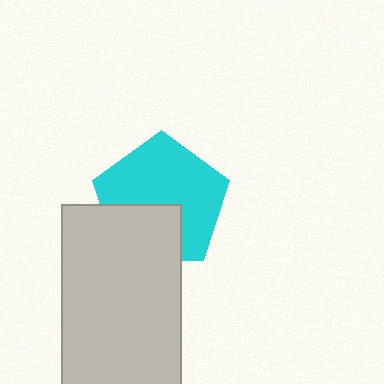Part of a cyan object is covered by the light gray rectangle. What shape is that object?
It is a pentagon.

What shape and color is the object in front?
The object in front is a light gray rectangle.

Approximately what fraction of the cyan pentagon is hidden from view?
Roughly 34% of the cyan pentagon is hidden behind the light gray rectangle.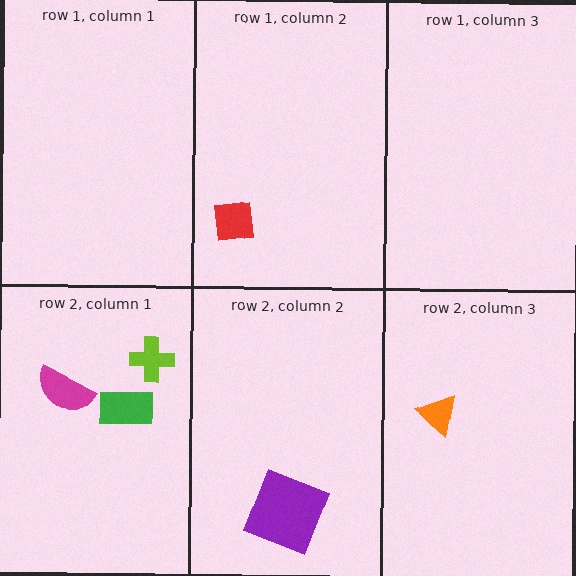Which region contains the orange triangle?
The row 2, column 3 region.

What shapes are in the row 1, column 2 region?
The red square.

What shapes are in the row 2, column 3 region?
The orange triangle.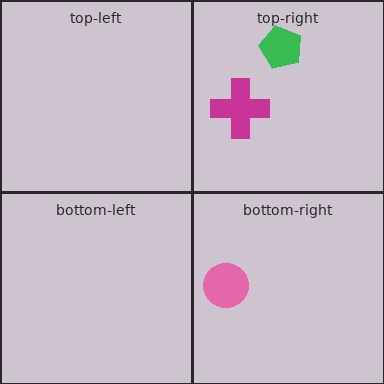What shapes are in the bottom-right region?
The pink circle.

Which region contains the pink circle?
The bottom-right region.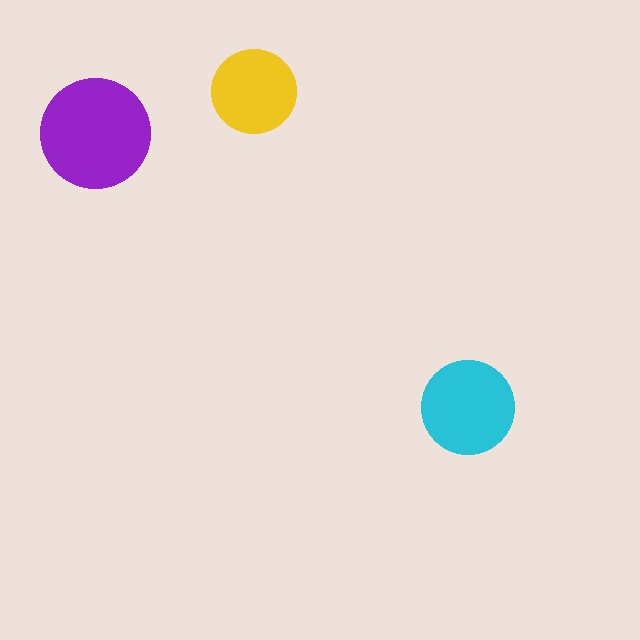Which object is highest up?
The yellow circle is topmost.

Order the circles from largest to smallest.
the purple one, the cyan one, the yellow one.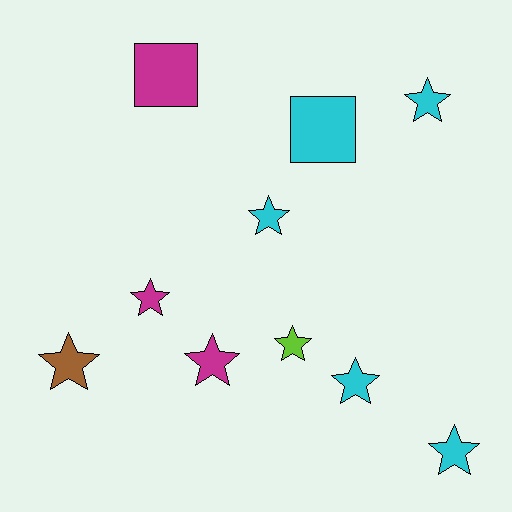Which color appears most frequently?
Cyan, with 5 objects.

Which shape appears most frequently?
Star, with 8 objects.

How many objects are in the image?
There are 10 objects.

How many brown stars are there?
There is 1 brown star.